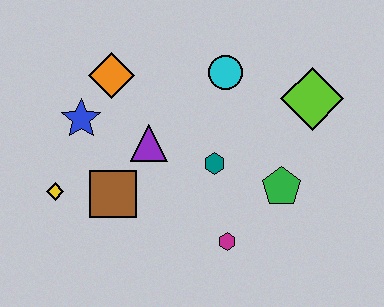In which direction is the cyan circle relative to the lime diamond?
The cyan circle is to the left of the lime diamond.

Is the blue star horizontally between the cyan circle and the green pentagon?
No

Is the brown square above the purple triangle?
No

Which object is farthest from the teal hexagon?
The yellow diamond is farthest from the teal hexagon.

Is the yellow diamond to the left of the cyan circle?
Yes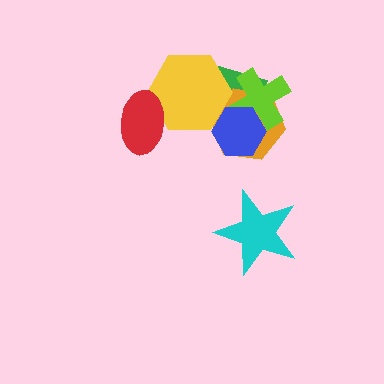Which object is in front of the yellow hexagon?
The red ellipse is in front of the yellow hexagon.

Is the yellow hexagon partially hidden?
Yes, it is partially covered by another shape.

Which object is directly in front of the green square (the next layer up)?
The orange hexagon is directly in front of the green square.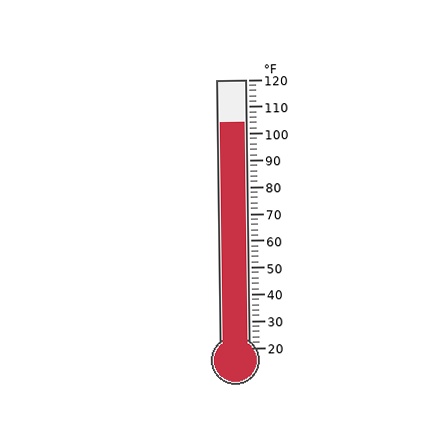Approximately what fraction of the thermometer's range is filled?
The thermometer is filled to approximately 85% of its range.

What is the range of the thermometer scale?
The thermometer scale ranges from 20°F to 120°F.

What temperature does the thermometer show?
The thermometer shows approximately 104°F.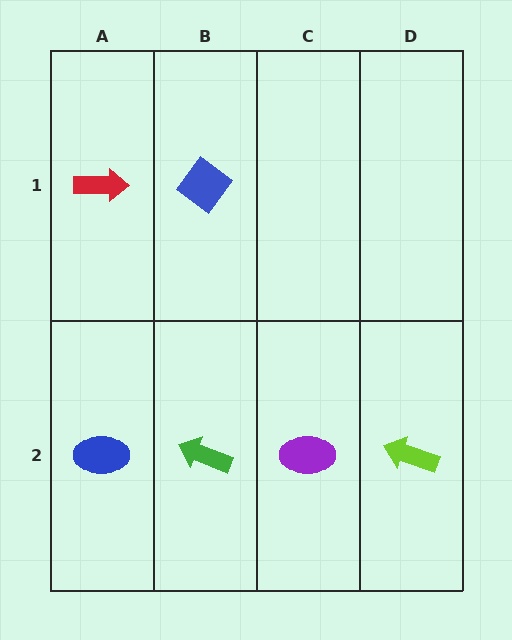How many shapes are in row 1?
2 shapes.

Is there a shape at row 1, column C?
No, that cell is empty.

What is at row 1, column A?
A red arrow.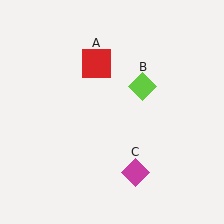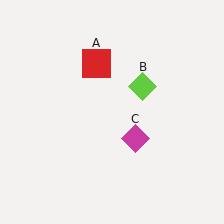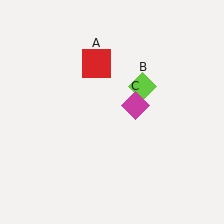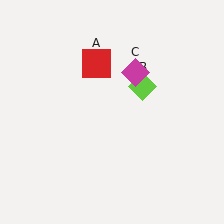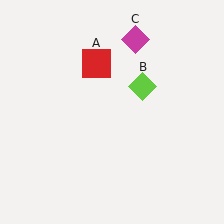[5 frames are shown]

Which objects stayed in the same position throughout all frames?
Red square (object A) and lime diamond (object B) remained stationary.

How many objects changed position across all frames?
1 object changed position: magenta diamond (object C).